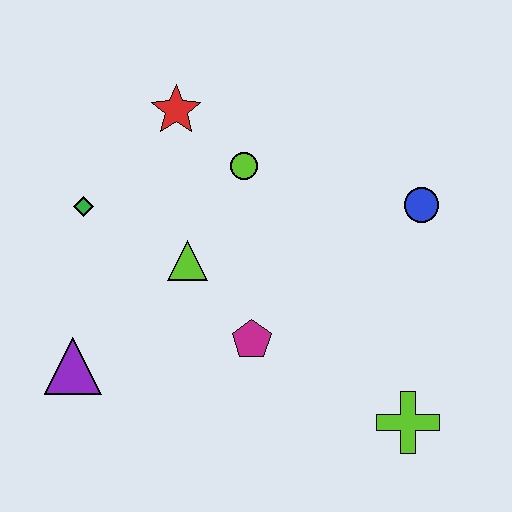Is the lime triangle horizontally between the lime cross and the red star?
Yes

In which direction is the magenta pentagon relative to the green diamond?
The magenta pentagon is to the right of the green diamond.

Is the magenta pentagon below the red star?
Yes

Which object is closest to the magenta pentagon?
The lime triangle is closest to the magenta pentagon.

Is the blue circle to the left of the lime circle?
No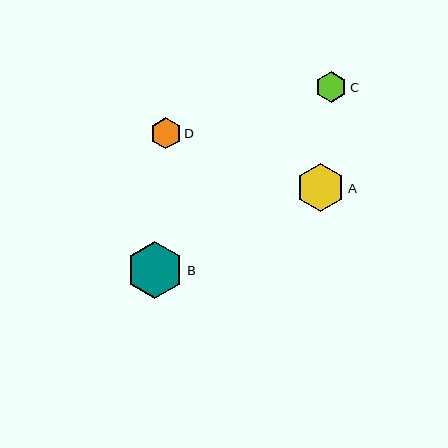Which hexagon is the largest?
Hexagon B is the largest with a size of approximately 57 pixels.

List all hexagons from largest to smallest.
From largest to smallest: B, A, D, C.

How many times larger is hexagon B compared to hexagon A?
Hexagon B is approximately 1.2 times the size of hexagon A.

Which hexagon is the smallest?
Hexagon C is the smallest with a size of approximately 31 pixels.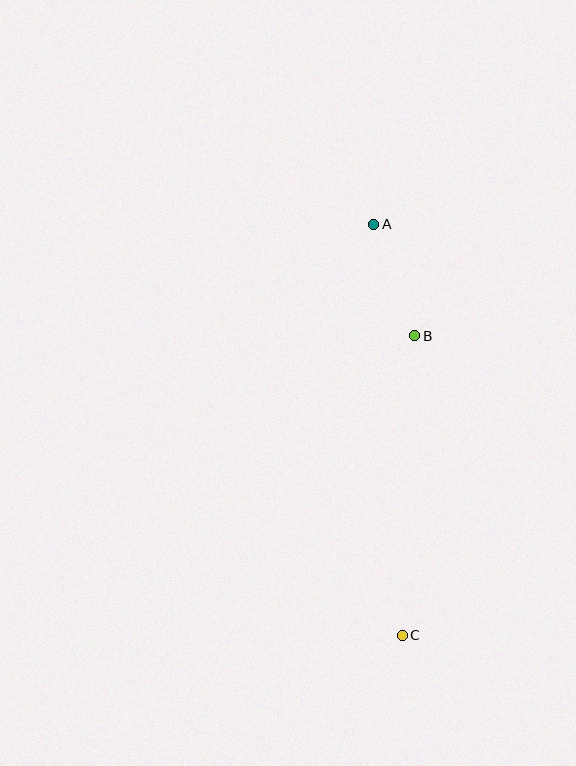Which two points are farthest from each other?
Points A and C are farthest from each other.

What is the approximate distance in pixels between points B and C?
The distance between B and C is approximately 299 pixels.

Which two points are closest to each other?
Points A and B are closest to each other.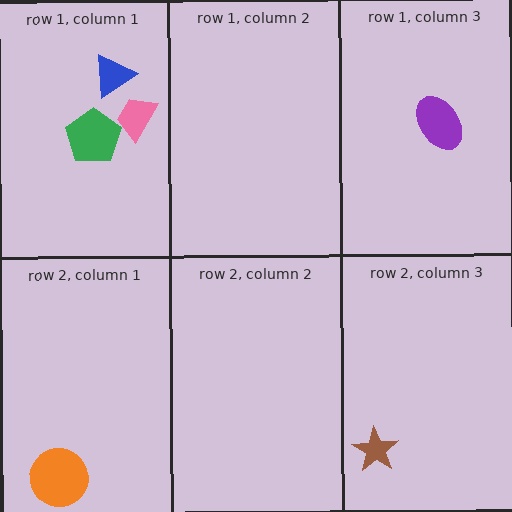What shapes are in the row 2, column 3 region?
The brown star.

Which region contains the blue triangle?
The row 1, column 1 region.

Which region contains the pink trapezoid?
The row 1, column 1 region.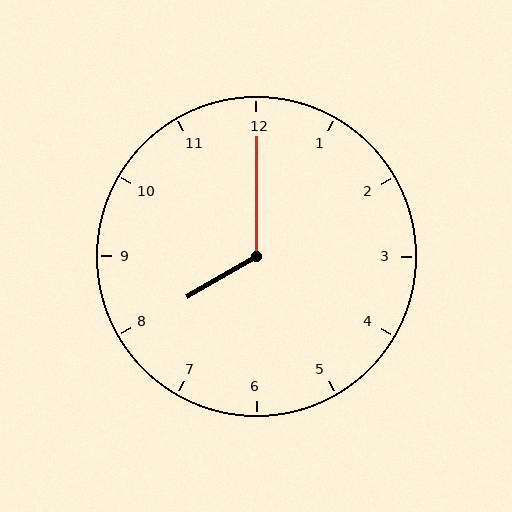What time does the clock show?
8:00.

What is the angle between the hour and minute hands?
Approximately 120 degrees.